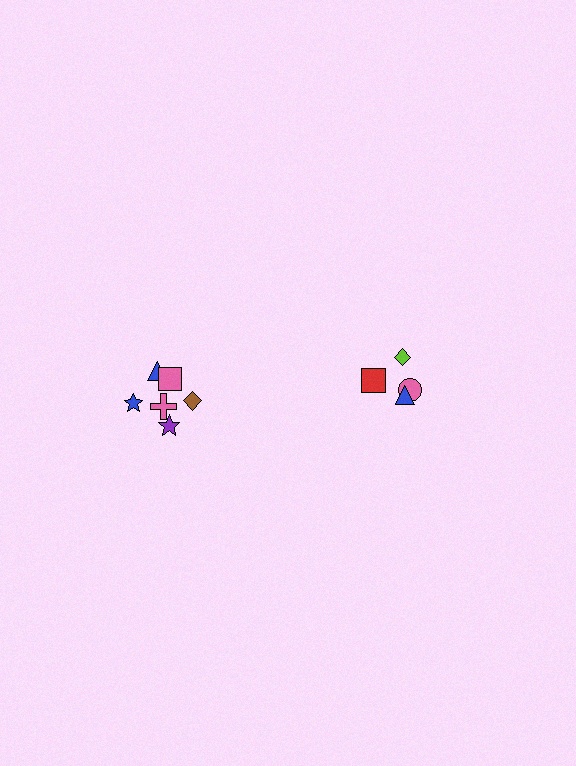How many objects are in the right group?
There are 4 objects.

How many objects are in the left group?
There are 6 objects.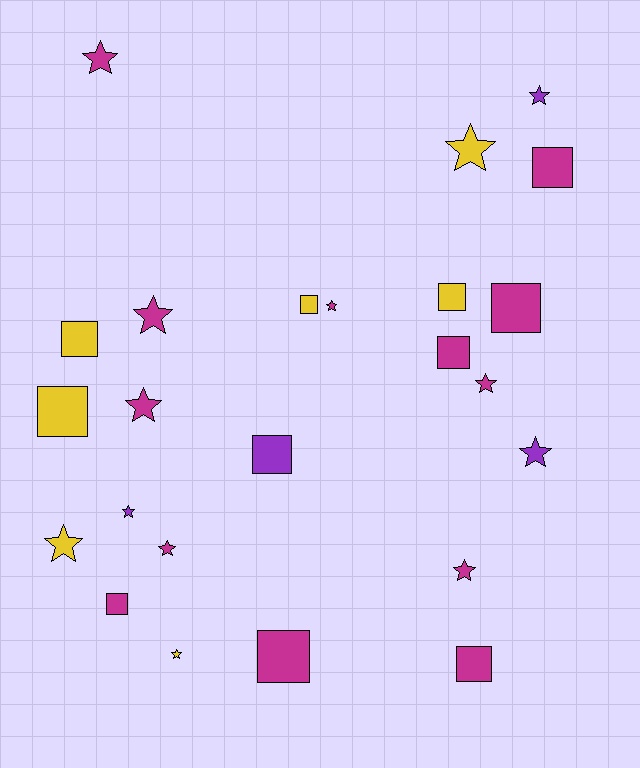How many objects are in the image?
There are 24 objects.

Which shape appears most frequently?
Star, with 13 objects.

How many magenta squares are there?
There are 6 magenta squares.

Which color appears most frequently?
Magenta, with 13 objects.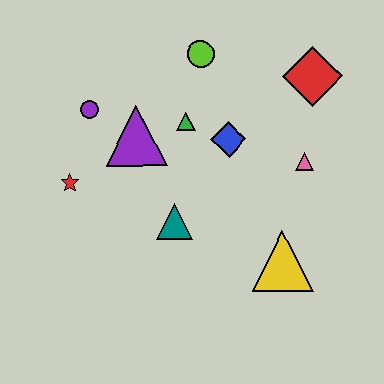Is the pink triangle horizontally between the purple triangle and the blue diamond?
No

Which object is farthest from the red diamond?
The red star is farthest from the red diamond.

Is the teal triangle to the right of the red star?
Yes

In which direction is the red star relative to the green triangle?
The red star is to the left of the green triangle.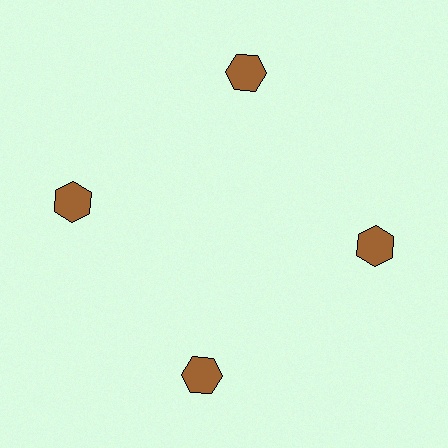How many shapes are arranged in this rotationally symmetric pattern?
There are 4 shapes, arranged in 4 groups of 1.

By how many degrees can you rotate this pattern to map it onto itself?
The pattern maps onto itself every 90 degrees of rotation.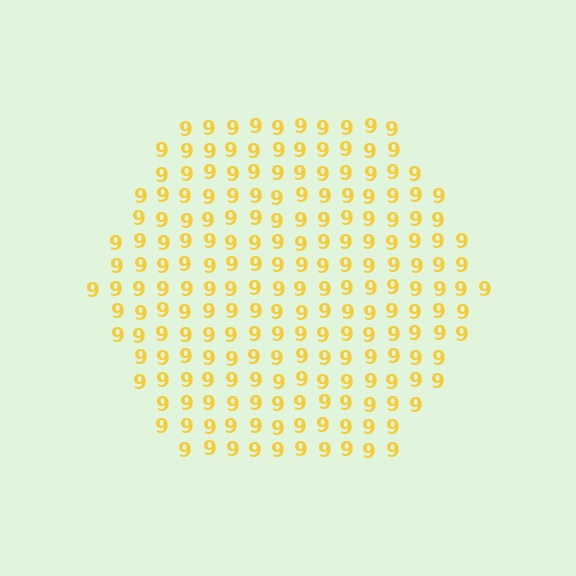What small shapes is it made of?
It is made of small digit 9's.